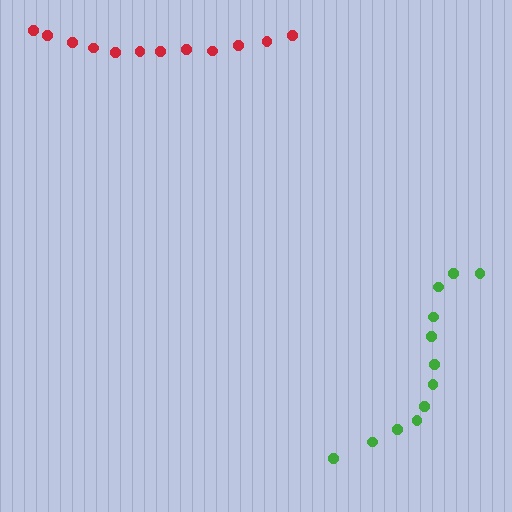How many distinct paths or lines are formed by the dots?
There are 2 distinct paths.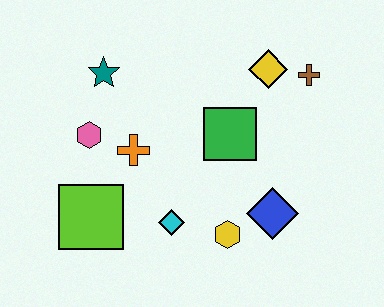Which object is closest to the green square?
The yellow diamond is closest to the green square.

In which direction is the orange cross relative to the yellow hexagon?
The orange cross is to the left of the yellow hexagon.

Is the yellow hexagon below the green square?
Yes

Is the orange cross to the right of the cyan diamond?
No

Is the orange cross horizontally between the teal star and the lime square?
No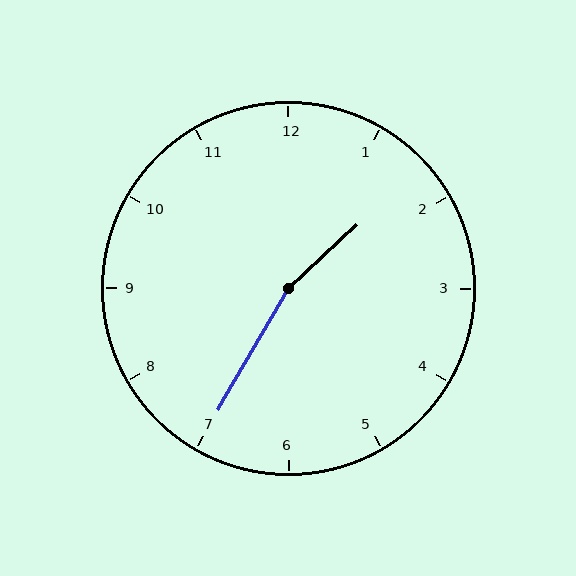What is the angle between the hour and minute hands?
Approximately 162 degrees.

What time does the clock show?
1:35.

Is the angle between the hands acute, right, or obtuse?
It is obtuse.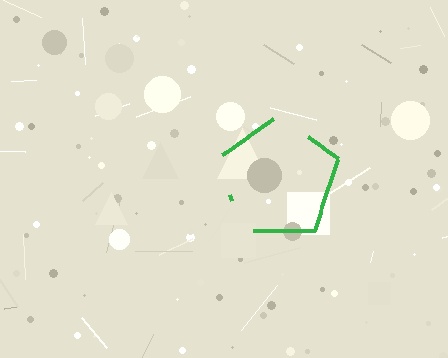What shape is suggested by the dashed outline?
The dashed outline suggests a pentagon.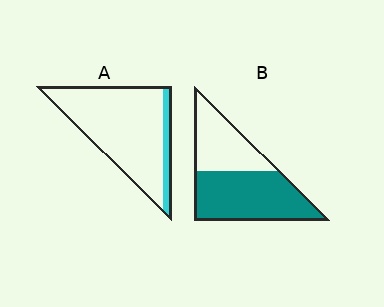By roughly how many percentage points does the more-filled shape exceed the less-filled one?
By roughly 50 percentage points (B over A).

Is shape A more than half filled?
No.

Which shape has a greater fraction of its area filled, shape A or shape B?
Shape B.